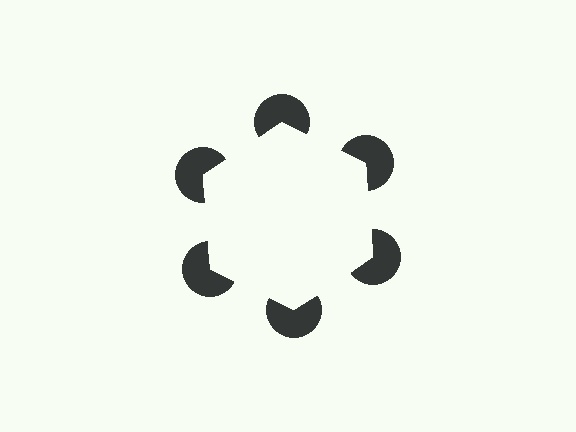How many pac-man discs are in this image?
There are 6 — one at each vertex of the illusory hexagon.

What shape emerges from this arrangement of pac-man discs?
An illusory hexagon — its edges are inferred from the aligned wedge cuts in the pac-man discs, not physically drawn.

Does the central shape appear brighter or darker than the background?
It typically appears slightly brighter than the background, even though no actual brightness change is drawn.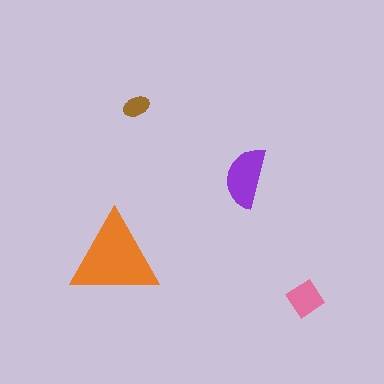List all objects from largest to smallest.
The orange triangle, the purple semicircle, the pink diamond, the brown ellipse.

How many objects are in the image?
There are 4 objects in the image.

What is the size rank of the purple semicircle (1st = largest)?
2nd.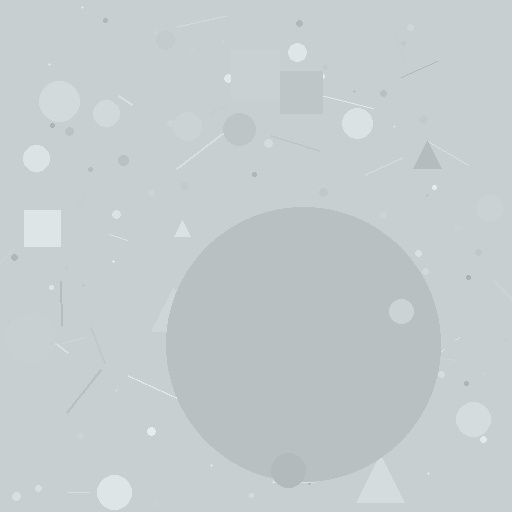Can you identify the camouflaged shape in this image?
The camouflaged shape is a circle.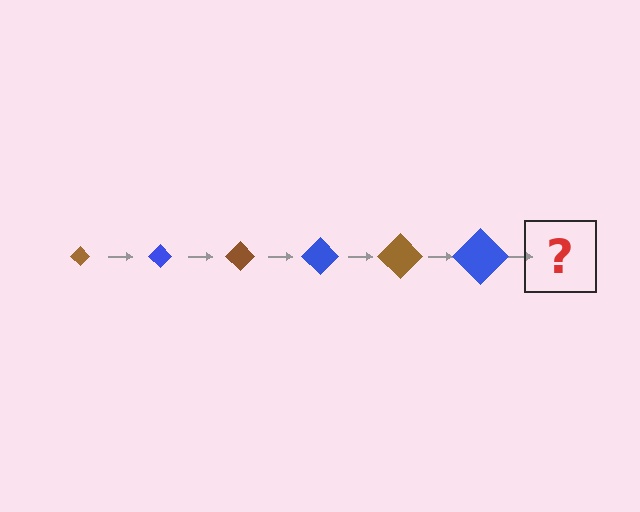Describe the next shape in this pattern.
It should be a brown diamond, larger than the previous one.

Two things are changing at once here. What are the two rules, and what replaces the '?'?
The two rules are that the diamond grows larger each step and the color cycles through brown and blue. The '?' should be a brown diamond, larger than the previous one.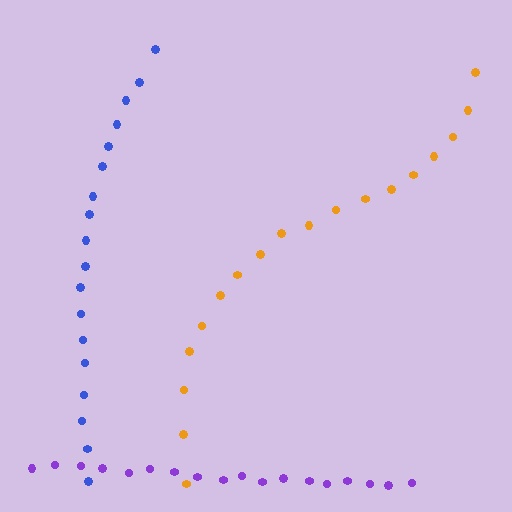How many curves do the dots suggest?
There are 3 distinct paths.